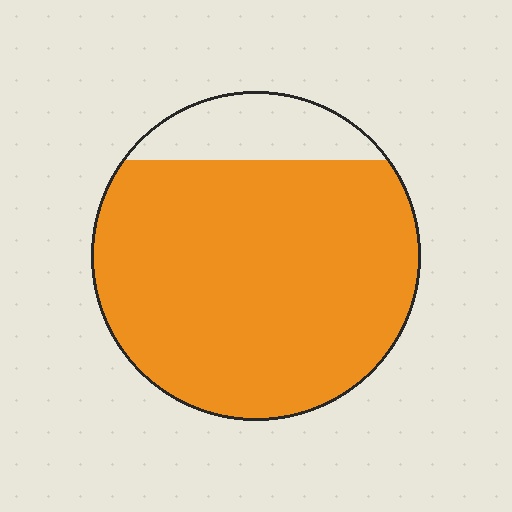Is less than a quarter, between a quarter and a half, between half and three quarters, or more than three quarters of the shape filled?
More than three quarters.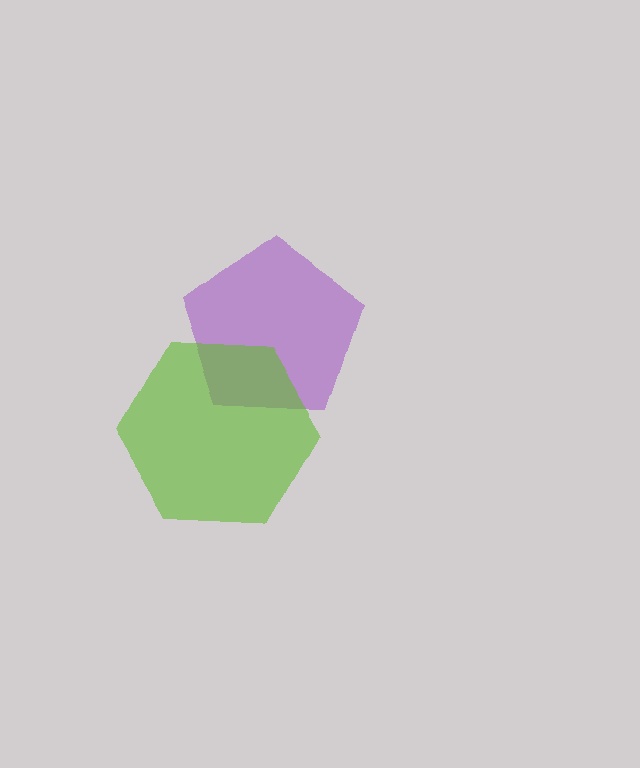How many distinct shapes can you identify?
There are 2 distinct shapes: a purple pentagon, a lime hexagon.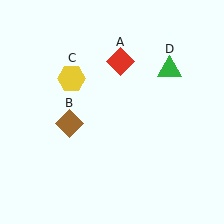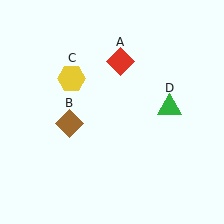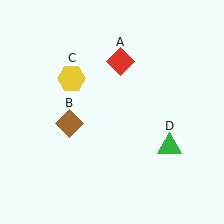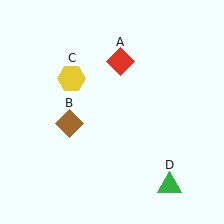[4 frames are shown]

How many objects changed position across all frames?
1 object changed position: green triangle (object D).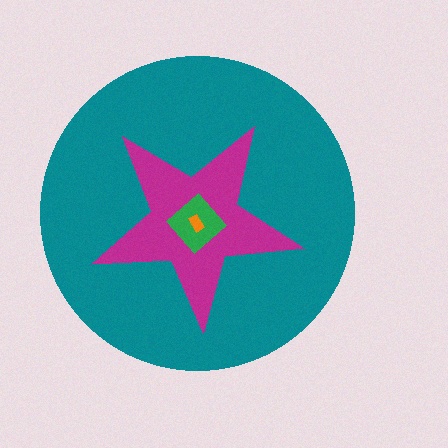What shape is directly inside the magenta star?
The green diamond.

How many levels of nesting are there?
4.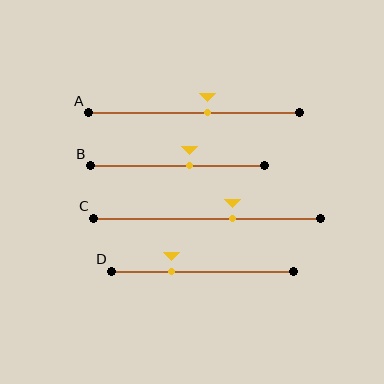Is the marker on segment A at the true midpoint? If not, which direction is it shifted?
No, the marker on segment A is shifted to the right by about 6% of the segment length.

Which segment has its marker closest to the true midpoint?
Segment A has its marker closest to the true midpoint.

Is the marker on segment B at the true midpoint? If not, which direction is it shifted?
No, the marker on segment B is shifted to the right by about 7% of the segment length.